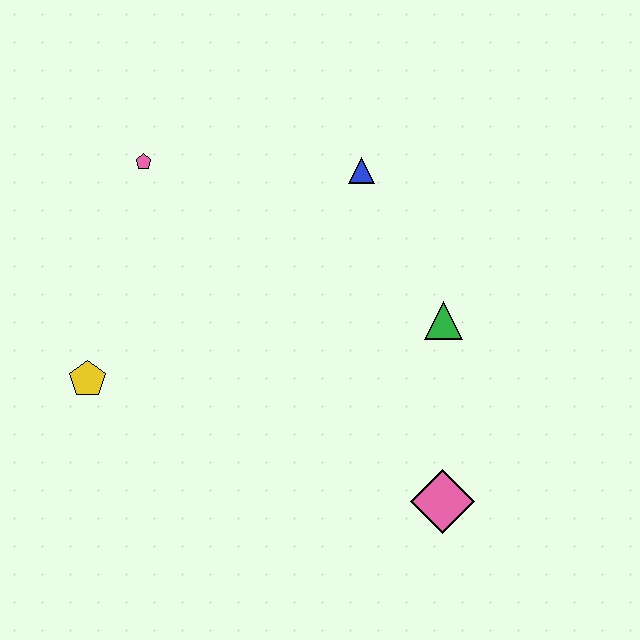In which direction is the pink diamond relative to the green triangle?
The pink diamond is below the green triangle.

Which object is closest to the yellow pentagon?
The pink pentagon is closest to the yellow pentagon.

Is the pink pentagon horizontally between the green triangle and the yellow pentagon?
Yes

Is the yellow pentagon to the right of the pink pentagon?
No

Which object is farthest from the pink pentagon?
The pink diamond is farthest from the pink pentagon.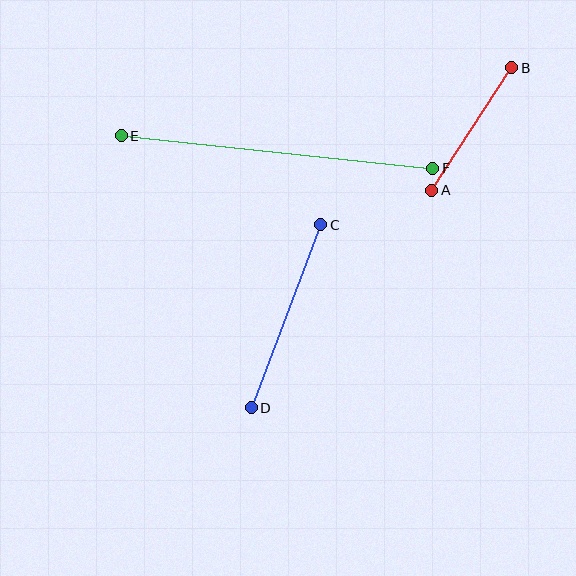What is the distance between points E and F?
The distance is approximately 313 pixels.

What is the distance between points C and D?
The distance is approximately 196 pixels.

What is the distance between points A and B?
The distance is approximately 146 pixels.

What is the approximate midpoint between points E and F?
The midpoint is at approximately (277, 152) pixels.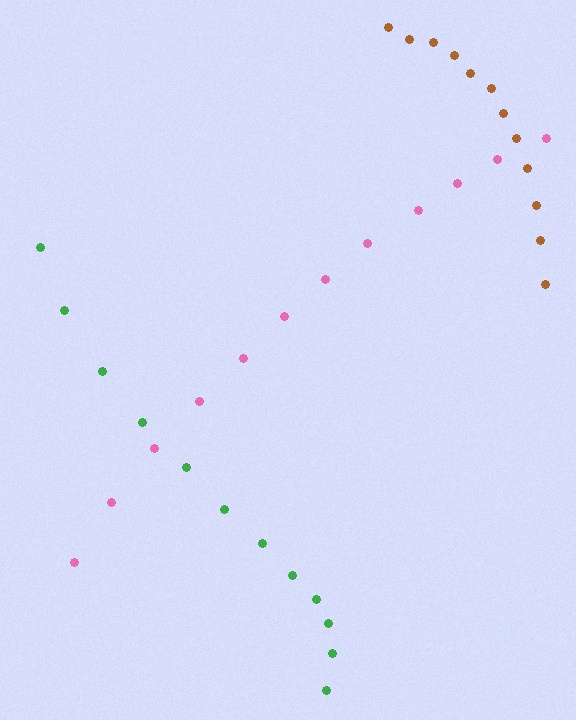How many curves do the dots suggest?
There are 3 distinct paths.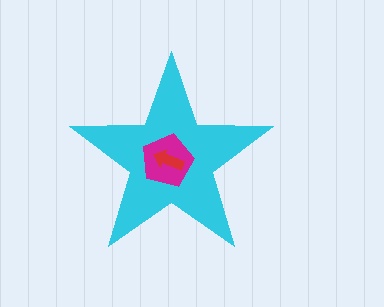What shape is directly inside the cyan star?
The magenta pentagon.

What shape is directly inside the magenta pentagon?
The red arrow.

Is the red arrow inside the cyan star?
Yes.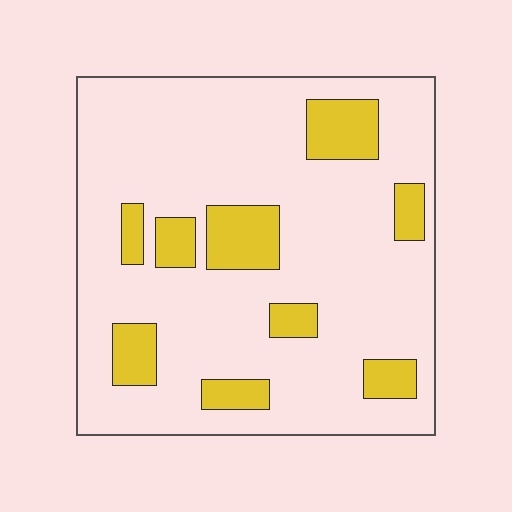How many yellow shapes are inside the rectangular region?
9.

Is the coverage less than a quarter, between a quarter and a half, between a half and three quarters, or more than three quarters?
Less than a quarter.